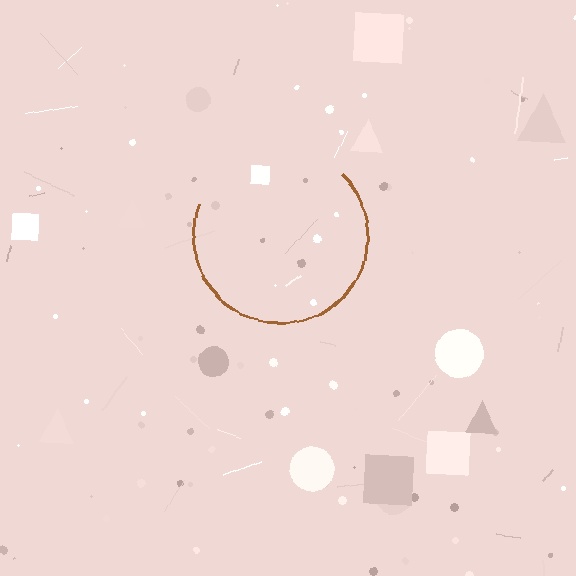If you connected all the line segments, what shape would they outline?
They would outline a circle.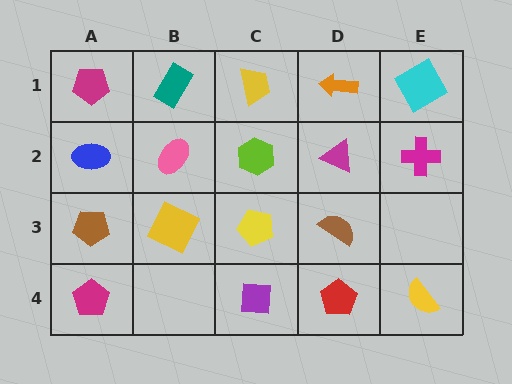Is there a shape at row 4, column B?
No, that cell is empty.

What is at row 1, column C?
A yellow trapezoid.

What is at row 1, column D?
An orange arrow.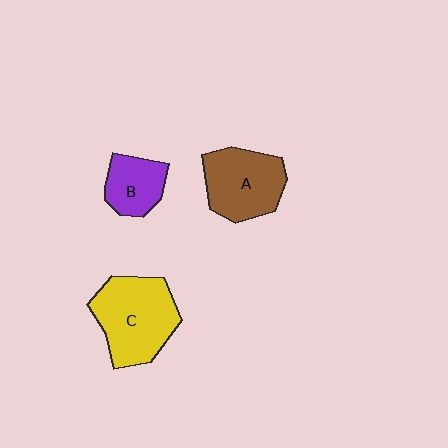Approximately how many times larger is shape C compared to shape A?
Approximately 1.2 times.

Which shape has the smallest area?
Shape B (purple).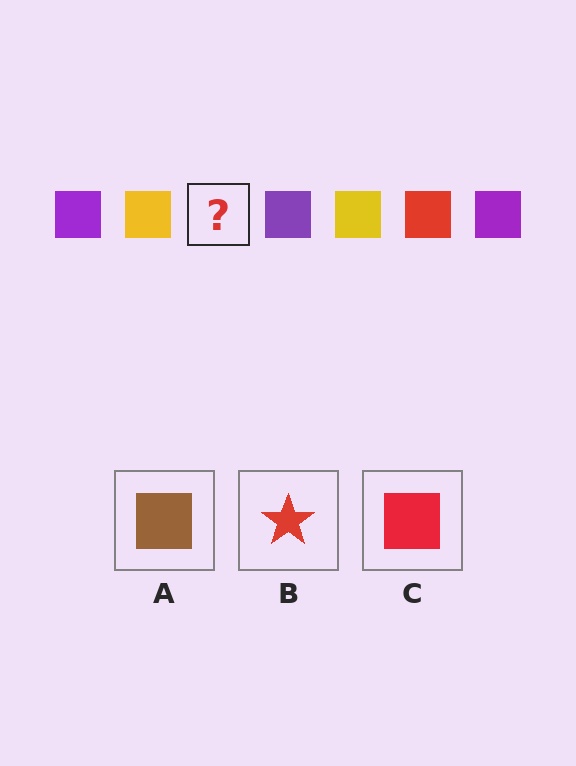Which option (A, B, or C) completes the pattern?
C.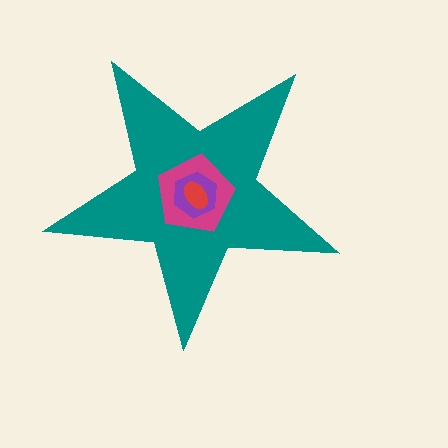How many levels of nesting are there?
4.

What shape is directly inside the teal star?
The magenta pentagon.